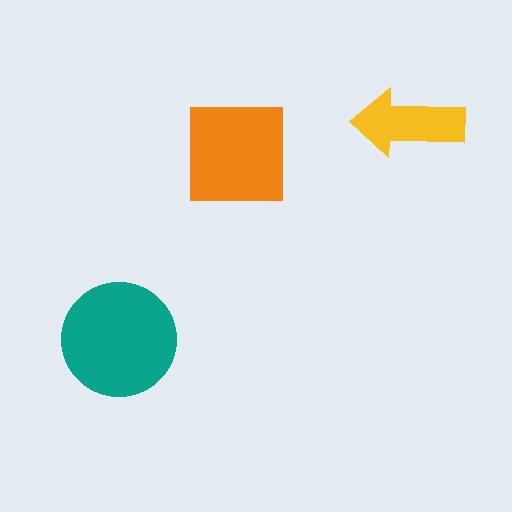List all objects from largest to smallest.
The teal circle, the orange square, the yellow arrow.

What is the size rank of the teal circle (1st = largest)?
1st.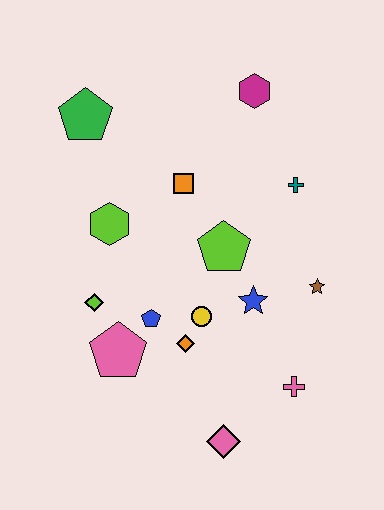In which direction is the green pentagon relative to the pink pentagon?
The green pentagon is above the pink pentagon.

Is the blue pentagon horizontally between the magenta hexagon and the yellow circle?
No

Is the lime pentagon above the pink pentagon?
Yes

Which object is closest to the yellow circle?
The orange diamond is closest to the yellow circle.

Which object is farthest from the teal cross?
The pink diamond is farthest from the teal cross.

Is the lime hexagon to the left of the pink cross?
Yes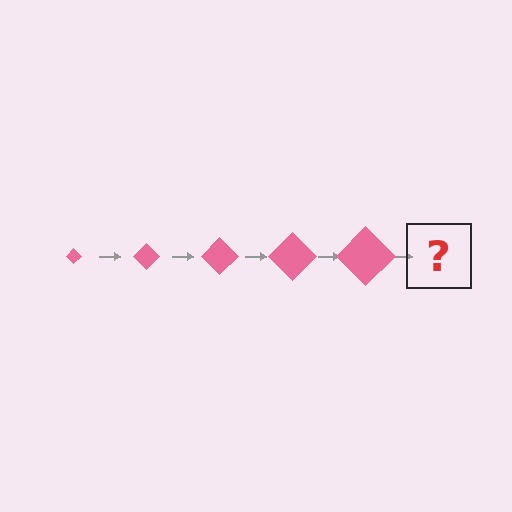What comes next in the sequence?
The next element should be a pink diamond, larger than the previous one.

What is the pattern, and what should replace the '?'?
The pattern is that the diamond gets progressively larger each step. The '?' should be a pink diamond, larger than the previous one.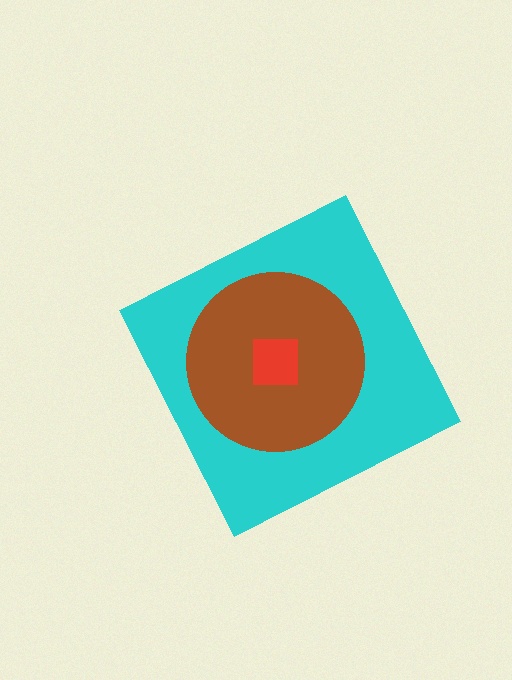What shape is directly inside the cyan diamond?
The brown circle.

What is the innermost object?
The red square.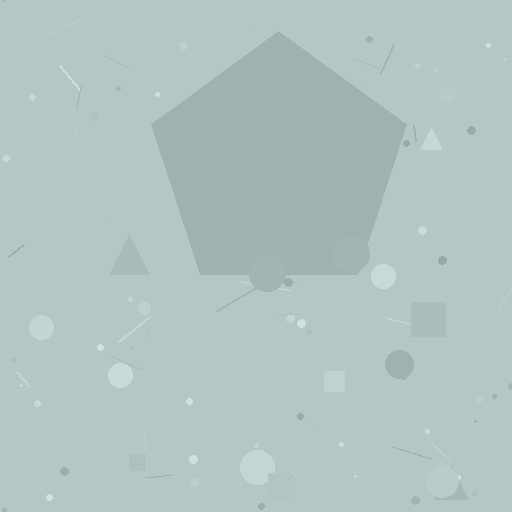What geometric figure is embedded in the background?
A pentagon is embedded in the background.